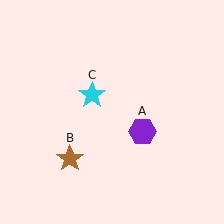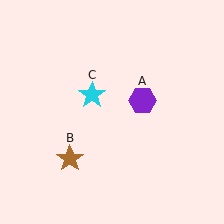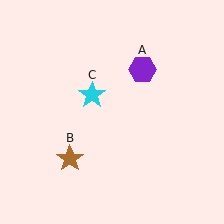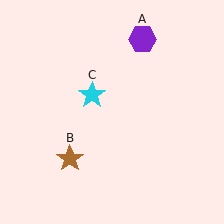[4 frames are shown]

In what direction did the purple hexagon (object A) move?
The purple hexagon (object A) moved up.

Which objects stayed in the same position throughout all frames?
Brown star (object B) and cyan star (object C) remained stationary.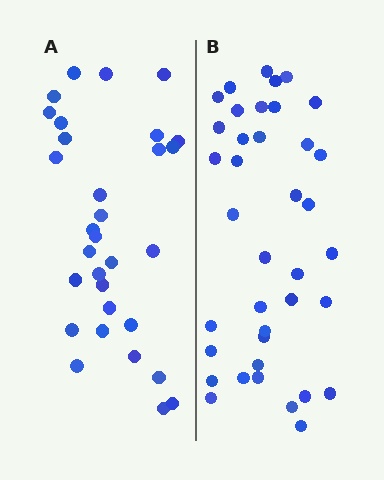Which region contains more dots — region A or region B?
Region B (the right region) has more dots.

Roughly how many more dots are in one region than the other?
Region B has roughly 8 or so more dots than region A.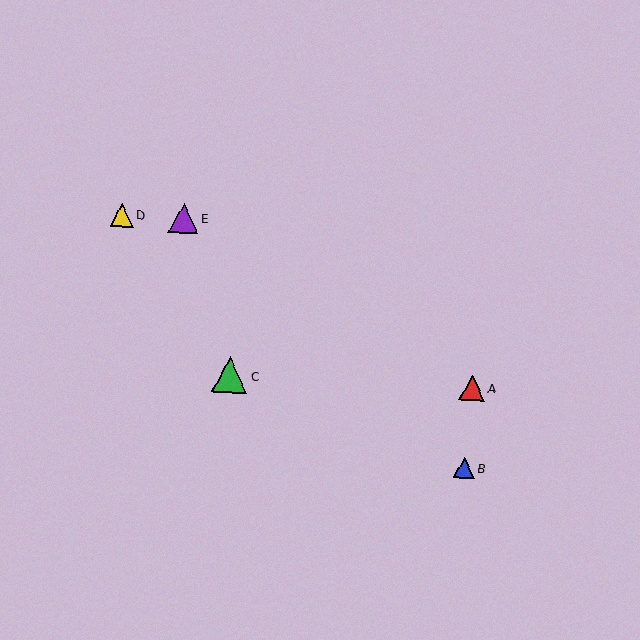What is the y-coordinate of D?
Object D is at y≈215.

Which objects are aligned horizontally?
Objects D, E are aligned horizontally.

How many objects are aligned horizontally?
2 objects (D, E) are aligned horizontally.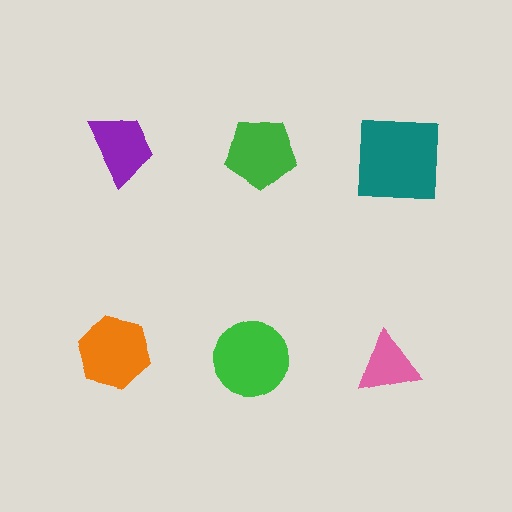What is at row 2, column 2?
A green circle.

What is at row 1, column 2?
A green pentagon.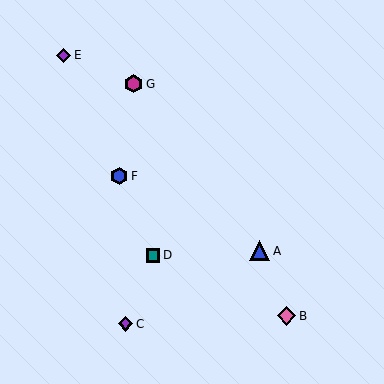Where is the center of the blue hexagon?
The center of the blue hexagon is at (119, 176).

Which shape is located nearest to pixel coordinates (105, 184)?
The blue hexagon (labeled F) at (119, 176) is nearest to that location.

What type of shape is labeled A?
Shape A is a blue triangle.